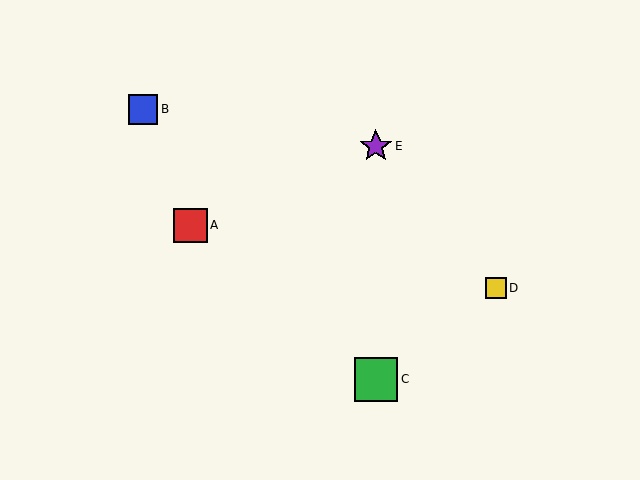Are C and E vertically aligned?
Yes, both are at x≈376.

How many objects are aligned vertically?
2 objects (C, E) are aligned vertically.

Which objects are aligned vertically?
Objects C, E are aligned vertically.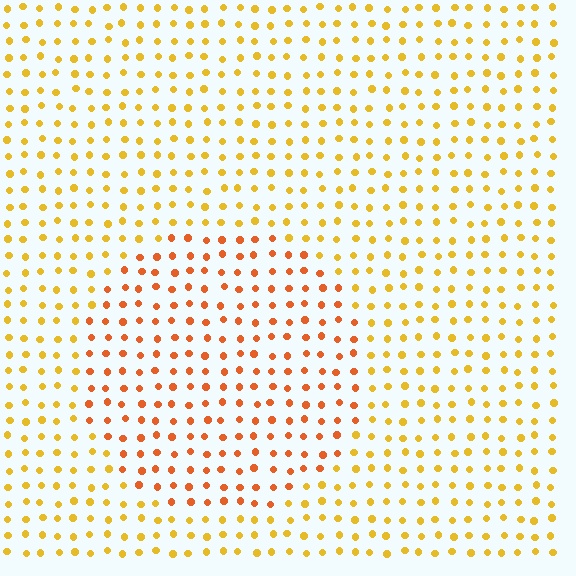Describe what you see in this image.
The image is filled with small yellow elements in a uniform arrangement. A circle-shaped region is visible where the elements are tinted to a slightly different hue, forming a subtle color boundary.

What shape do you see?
I see a circle.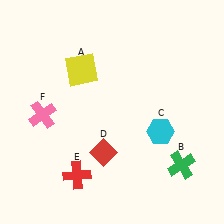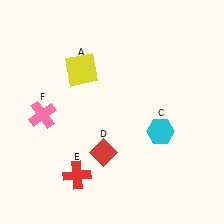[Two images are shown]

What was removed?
The green cross (B) was removed in Image 2.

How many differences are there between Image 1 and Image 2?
There is 1 difference between the two images.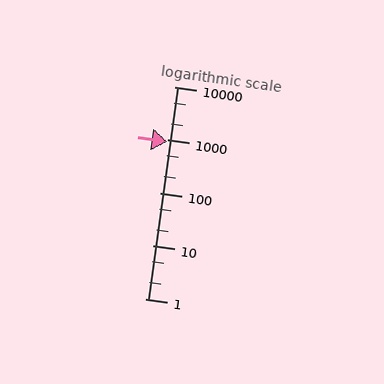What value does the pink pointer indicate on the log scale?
The pointer indicates approximately 930.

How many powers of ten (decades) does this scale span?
The scale spans 4 decades, from 1 to 10000.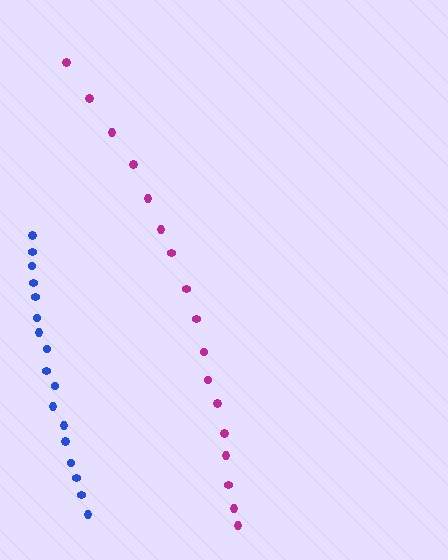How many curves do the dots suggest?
There are 2 distinct paths.